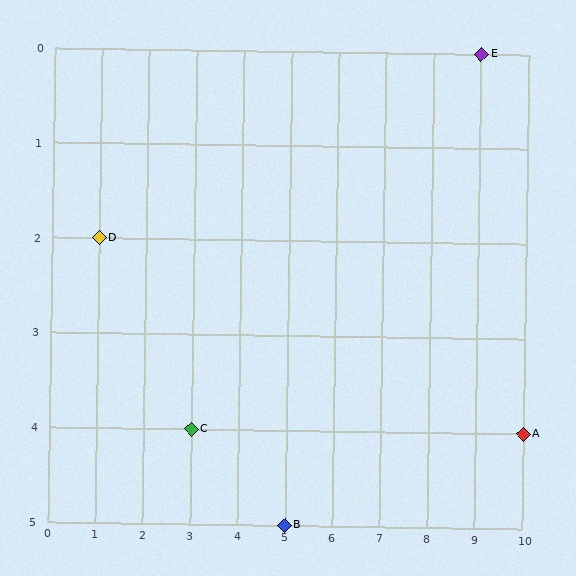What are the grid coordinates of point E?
Point E is at grid coordinates (9, 0).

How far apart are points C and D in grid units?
Points C and D are 2 columns and 2 rows apart (about 2.8 grid units diagonally).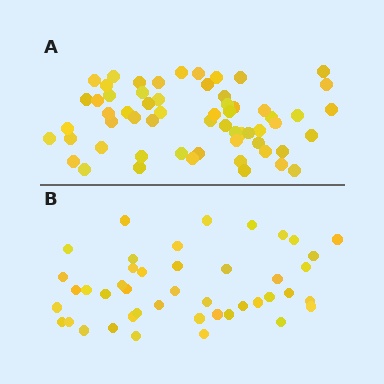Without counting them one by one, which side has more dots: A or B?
Region A (the top region) has more dots.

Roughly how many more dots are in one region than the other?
Region A has approximately 15 more dots than region B.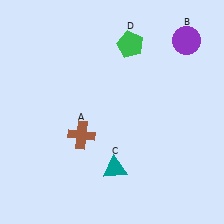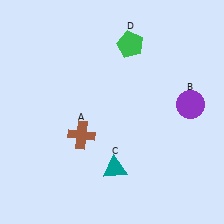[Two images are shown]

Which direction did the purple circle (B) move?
The purple circle (B) moved down.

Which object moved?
The purple circle (B) moved down.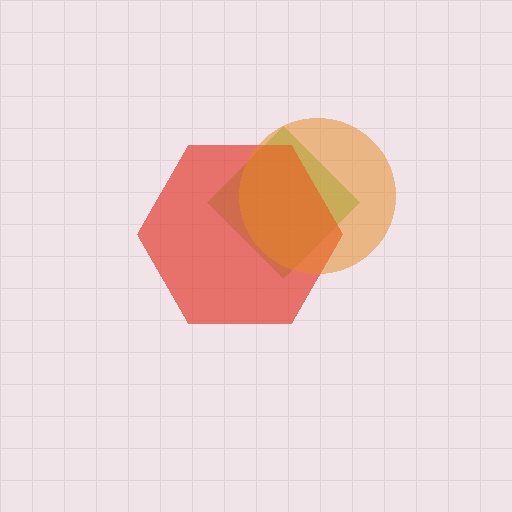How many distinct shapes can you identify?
There are 3 distinct shapes: a lime diamond, a red hexagon, an orange circle.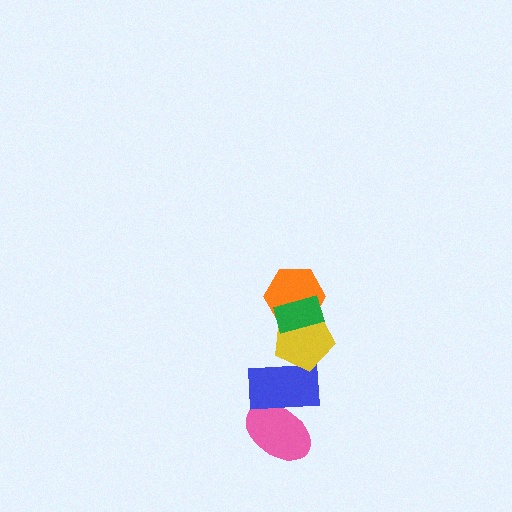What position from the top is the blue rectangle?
The blue rectangle is 4th from the top.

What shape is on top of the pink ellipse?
The blue rectangle is on top of the pink ellipse.